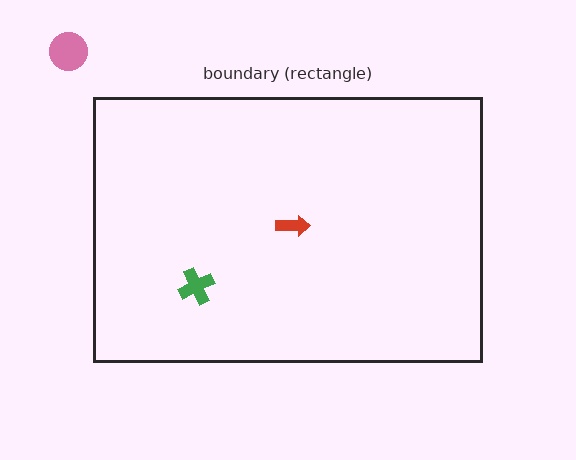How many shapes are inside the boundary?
2 inside, 1 outside.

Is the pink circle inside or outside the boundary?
Outside.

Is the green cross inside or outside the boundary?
Inside.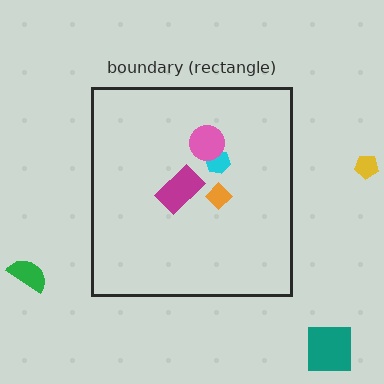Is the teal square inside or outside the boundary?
Outside.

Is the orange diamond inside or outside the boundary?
Inside.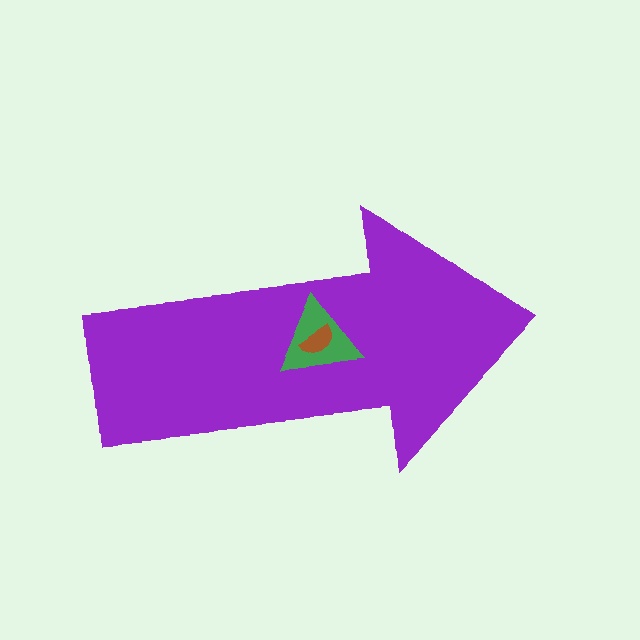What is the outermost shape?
The purple arrow.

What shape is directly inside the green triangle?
The brown semicircle.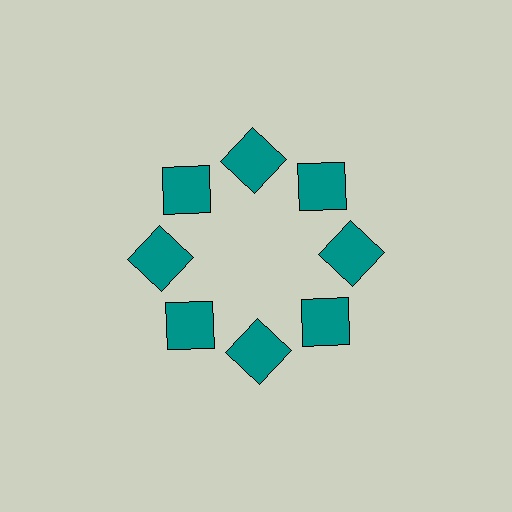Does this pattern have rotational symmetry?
Yes, this pattern has 8-fold rotational symmetry. It looks the same after rotating 45 degrees around the center.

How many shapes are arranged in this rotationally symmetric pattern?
There are 8 shapes, arranged in 8 groups of 1.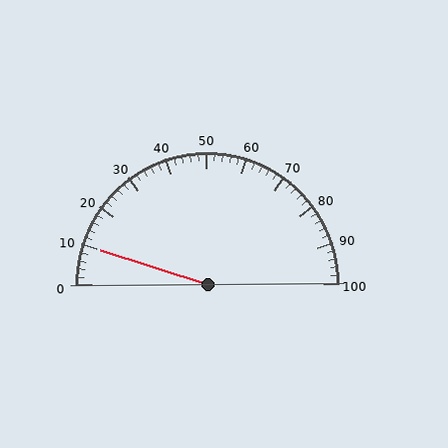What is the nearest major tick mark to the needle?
The nearest major tick mark is 10.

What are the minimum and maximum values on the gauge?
The gauge ranges from 0 to 100.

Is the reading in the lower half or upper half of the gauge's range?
The reading is in the lower half of the range (0 to 100).